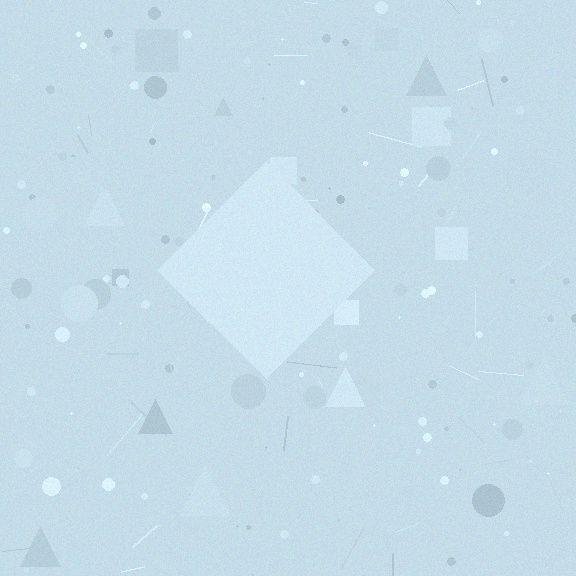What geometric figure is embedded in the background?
A diamond is embedded in the background.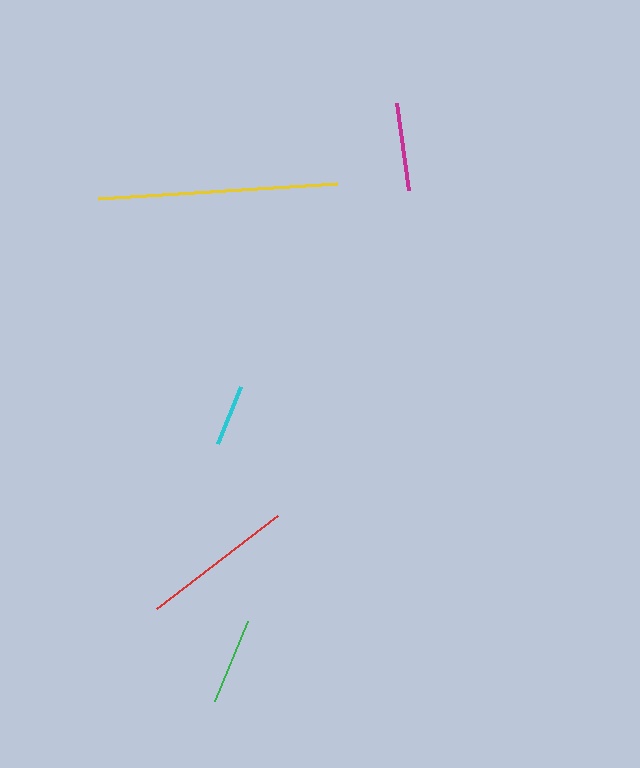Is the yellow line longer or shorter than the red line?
The yellow line is longer than the red line.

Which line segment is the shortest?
The cyan line is the shortest at approximately 62 pixels.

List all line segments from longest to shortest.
From longest to shortest: yellow, red, magenta, green, cyan.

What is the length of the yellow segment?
The yellow segment is approximately 240 pixels long.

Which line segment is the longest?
The yellow line is the longest at approximately 240 pixels.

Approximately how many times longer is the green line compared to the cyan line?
The green line is approximately 1.4 times the length of the cyan line.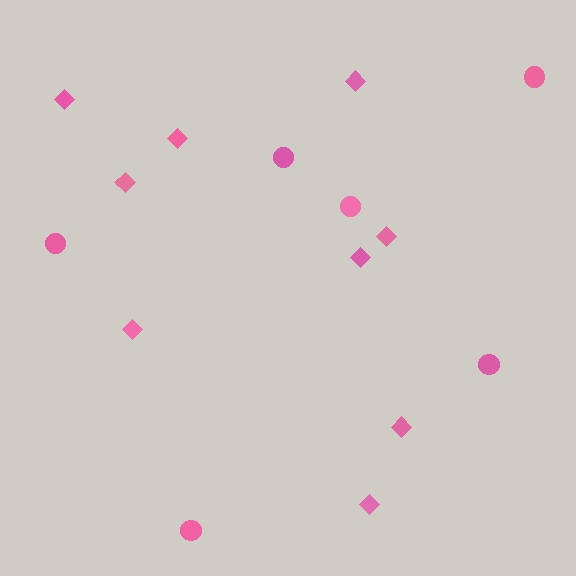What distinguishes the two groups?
There are 2 groups: one group of diamonds (9) and one group of circles (6).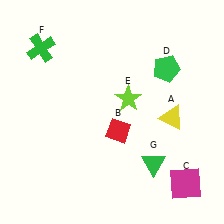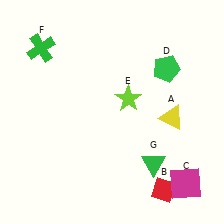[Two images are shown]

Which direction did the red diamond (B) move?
The red diamond (B) moved down.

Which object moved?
The red diamond (B) moved down.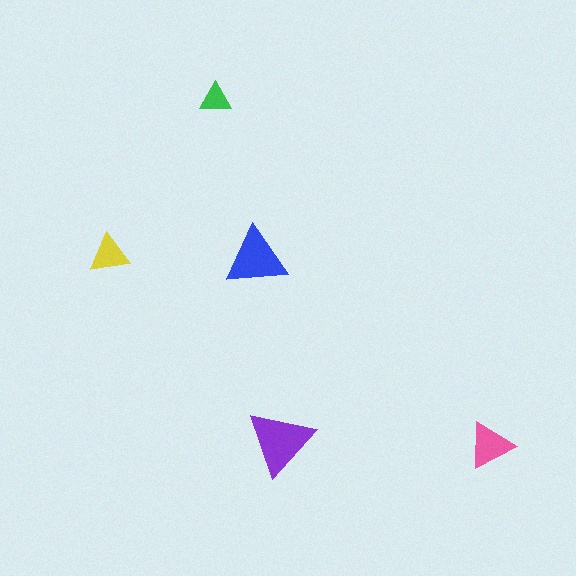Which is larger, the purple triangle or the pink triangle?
The purple one.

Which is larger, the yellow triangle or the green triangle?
The yellow one.